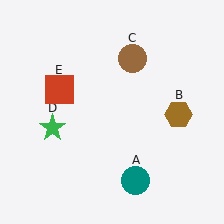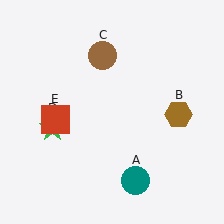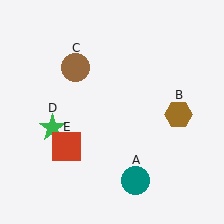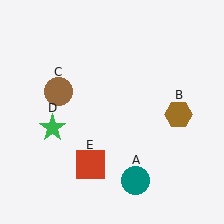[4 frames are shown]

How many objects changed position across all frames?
2 objects changed position: brown circle (object C), red square (object E).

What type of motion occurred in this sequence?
The brown circle (object C), red square (object E) rotated counterclockwise around the center of the scene.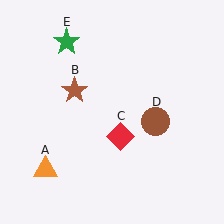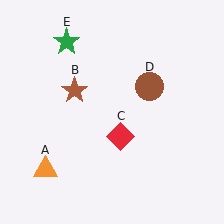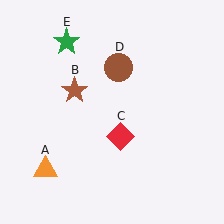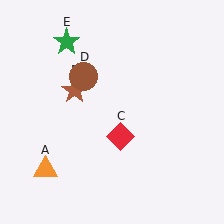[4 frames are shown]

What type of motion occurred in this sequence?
The brown circle (object D) rotated counterclockwise around the center of the scene.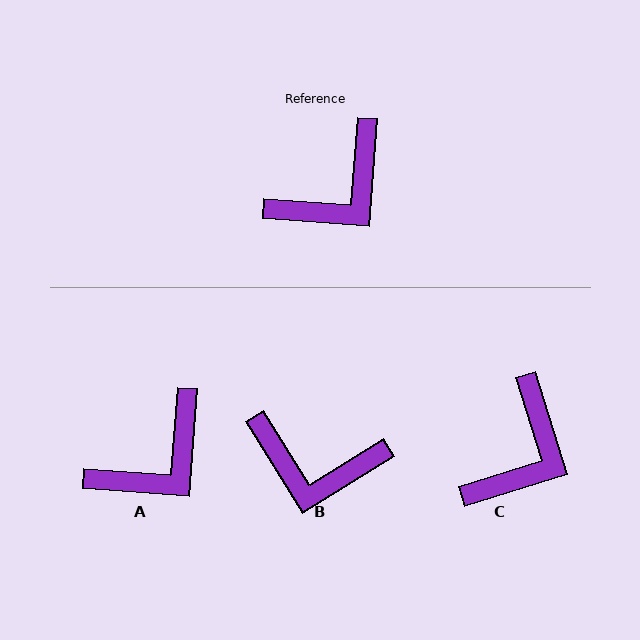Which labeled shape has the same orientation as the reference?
A.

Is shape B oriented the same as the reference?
No, it is off by about 54 degrees.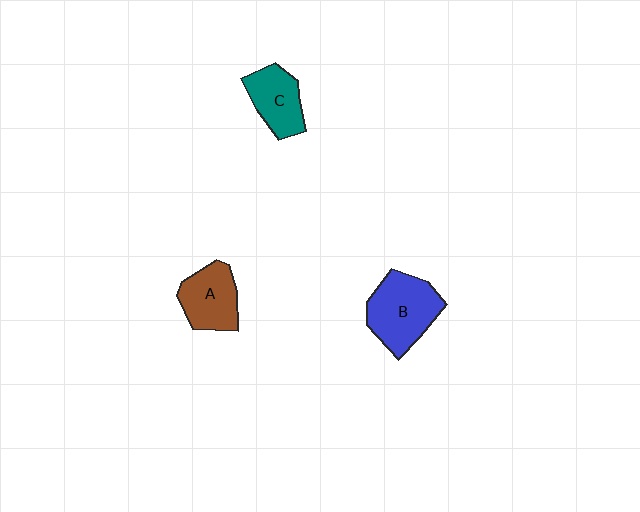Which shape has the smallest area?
Shape C (teal).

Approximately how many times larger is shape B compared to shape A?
Approximately 1.3 times.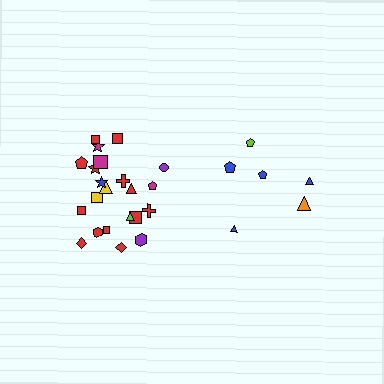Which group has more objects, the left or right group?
The left group.